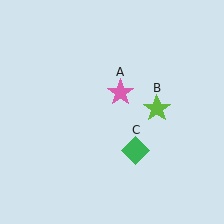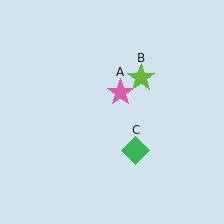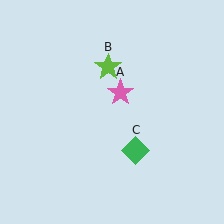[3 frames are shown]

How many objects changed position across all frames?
1 object changed position: lime star (object B).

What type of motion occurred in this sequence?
The lime star (object B) rotated counterclockwise around the center of the scene.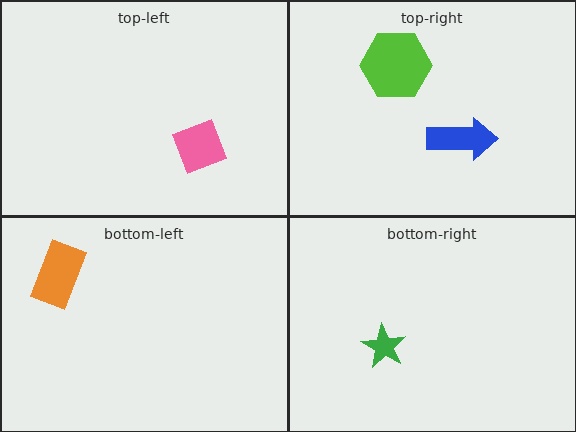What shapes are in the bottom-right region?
The green star.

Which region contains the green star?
The bottom-right region.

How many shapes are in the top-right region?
2.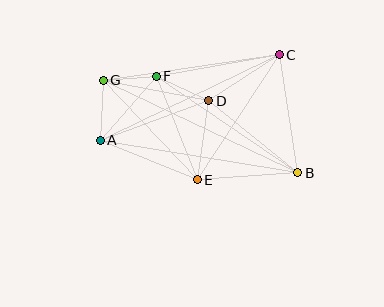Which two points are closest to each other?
Points F and G are closest to each other.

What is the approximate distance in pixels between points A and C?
The distance between A and C is approximately 198 pixels.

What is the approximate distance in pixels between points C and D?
The distance between C and D is approximately 84 pixels.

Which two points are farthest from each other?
Points B and G are farthest from each other.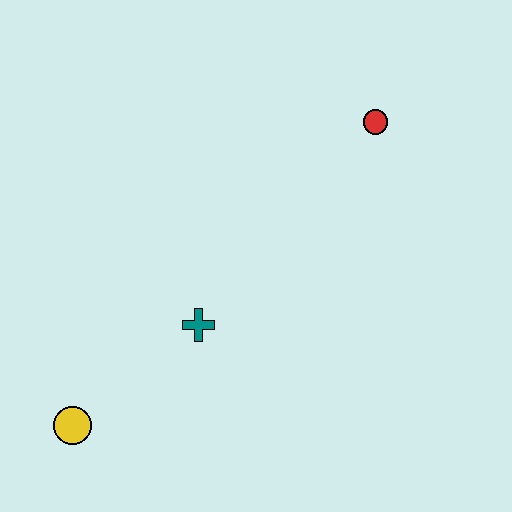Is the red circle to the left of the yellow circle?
No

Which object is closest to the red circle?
The teal cross is closest to the red circle.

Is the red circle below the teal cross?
No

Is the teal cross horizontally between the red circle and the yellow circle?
Yes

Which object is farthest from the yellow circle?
The red circle is farthest from the yellow circle.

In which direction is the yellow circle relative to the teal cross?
The yellow circle is to the left of the teal cross.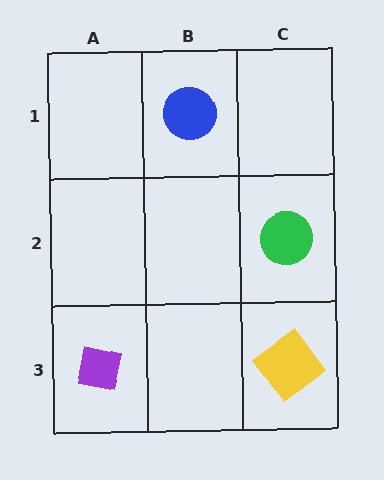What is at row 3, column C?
A yellow diamond.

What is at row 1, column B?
A blue circle.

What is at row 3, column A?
A purple square.